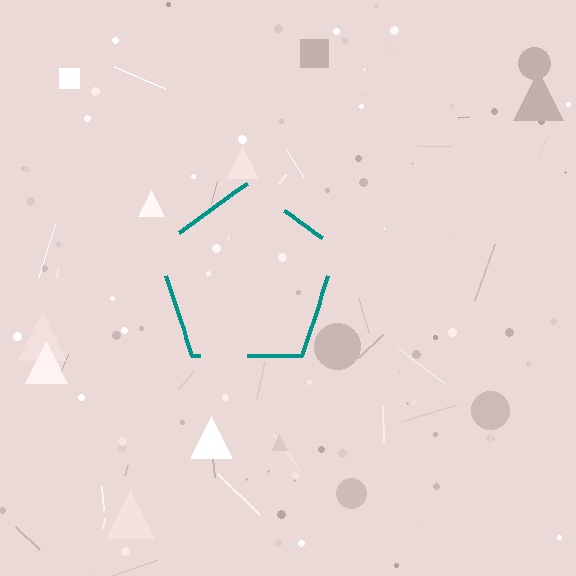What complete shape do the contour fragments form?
The contour fragments form a pentagon.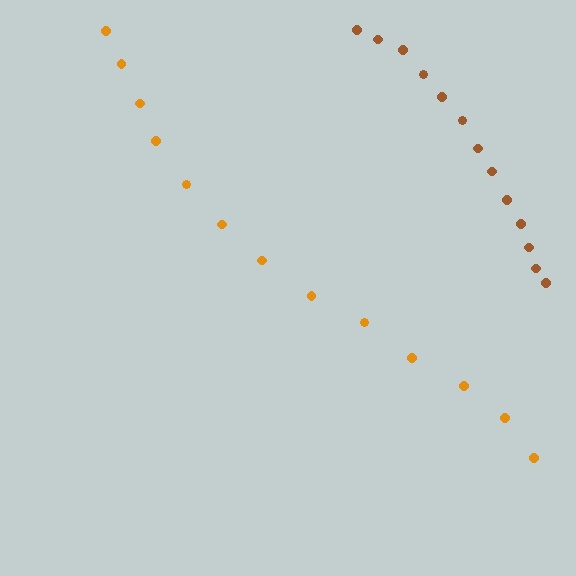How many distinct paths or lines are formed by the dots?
There are 2 distinct paths.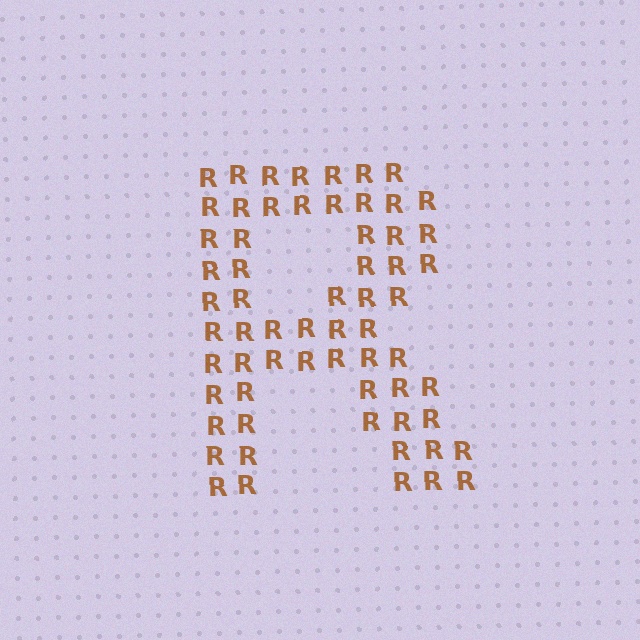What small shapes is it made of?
It is made of small letter R's.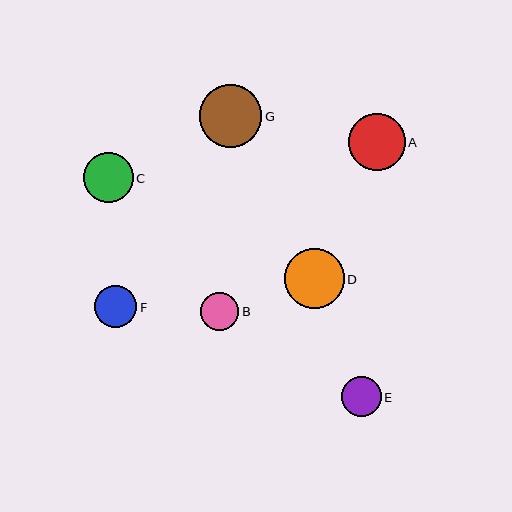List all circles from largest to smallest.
From largest to smallest: G, D, A, C, F, E, B.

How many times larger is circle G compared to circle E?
Circle G is approximately 1.6 times the size of circle E.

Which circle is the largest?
Circle G is the largest with a size of approximately 63 pixels.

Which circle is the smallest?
Circle B is the smallest with a size of approximately 38 pixels.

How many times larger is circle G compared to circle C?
Circle G is approximately 1.3 times the size of circle C.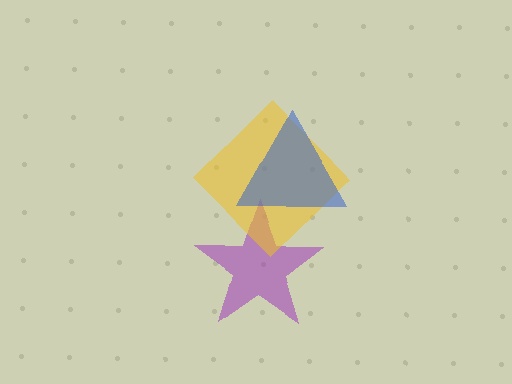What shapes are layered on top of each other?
The layered shapes are: a purple star, a yellow diamond, a blue triangle.